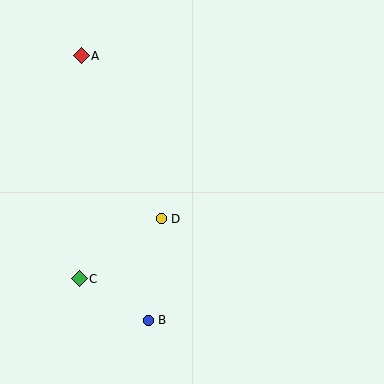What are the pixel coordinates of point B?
Point B is at (148, 320).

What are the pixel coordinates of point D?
Point D is at (161, 219).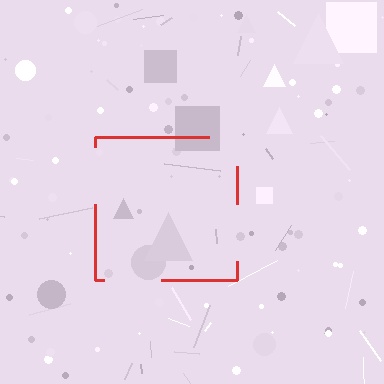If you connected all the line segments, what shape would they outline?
They would outline a square.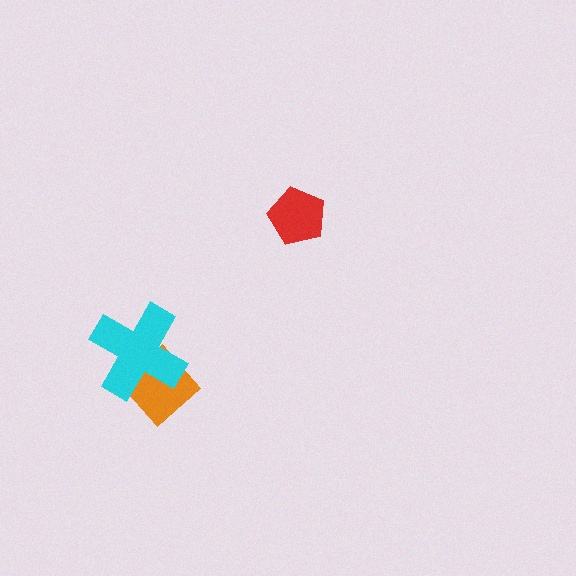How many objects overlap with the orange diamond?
1 object overlaps with the orange diamond.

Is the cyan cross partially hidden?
No, no other shape covers it.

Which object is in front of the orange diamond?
The cyan cross is in front of the orange diamond.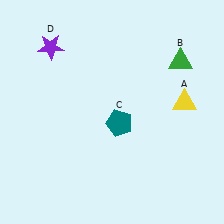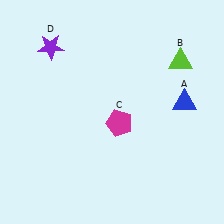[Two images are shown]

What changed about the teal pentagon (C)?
In Image 1, C is teal. In Image 2, it changed to magenta.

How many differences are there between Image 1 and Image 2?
There are 3 differences between the two images.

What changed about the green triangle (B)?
In Image 1, B is green. In Image 2, it changed to lime.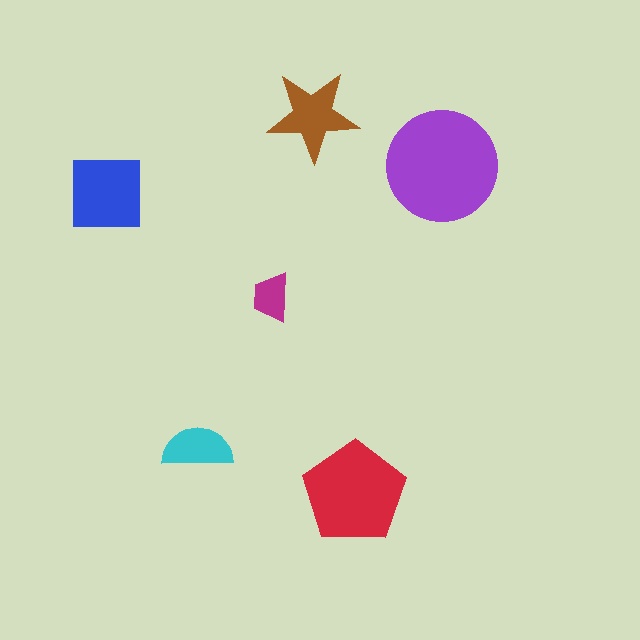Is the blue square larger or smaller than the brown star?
Larger.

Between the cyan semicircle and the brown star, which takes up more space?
The brown star.